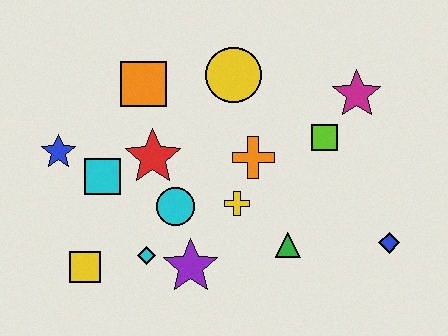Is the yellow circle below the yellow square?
No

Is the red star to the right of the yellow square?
Yes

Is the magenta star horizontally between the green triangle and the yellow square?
No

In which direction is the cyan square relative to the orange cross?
The cyan square is to the left of the orange cross.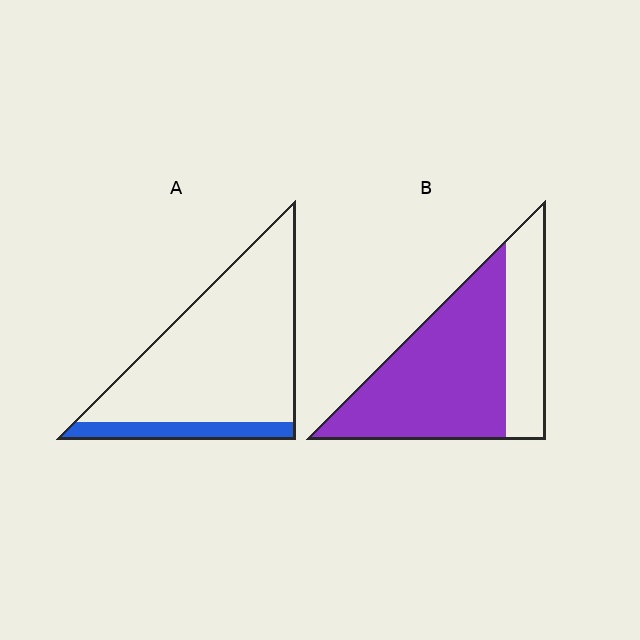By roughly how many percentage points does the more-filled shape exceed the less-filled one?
By roughly 55 percentage points (B over A).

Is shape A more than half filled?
No.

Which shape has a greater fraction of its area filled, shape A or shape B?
Shape B.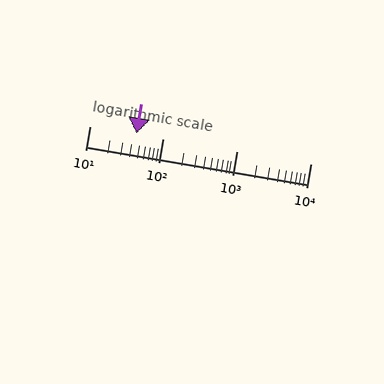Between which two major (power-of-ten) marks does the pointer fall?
The pointer is between 10 and 100.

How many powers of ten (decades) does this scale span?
The scale spans 3 decades, from 10 to 10000.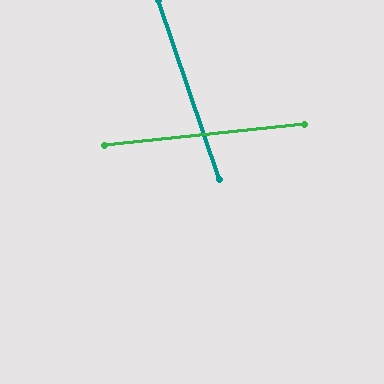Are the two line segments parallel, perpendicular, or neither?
Neither parallel nor perpendicular — they differ by about 77°.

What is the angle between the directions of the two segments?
Approximately 77 degrees.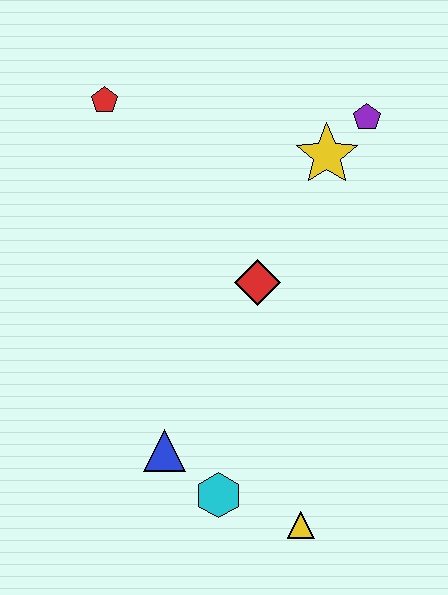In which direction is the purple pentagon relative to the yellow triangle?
The purple pentagon is above the yellow triangle.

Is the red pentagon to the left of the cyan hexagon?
Yes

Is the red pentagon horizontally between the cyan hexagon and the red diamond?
No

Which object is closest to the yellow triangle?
The cyan hexagon is closest to the yellow triangle.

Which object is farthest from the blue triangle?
The purple pentagon is farthest from the blue triangle.